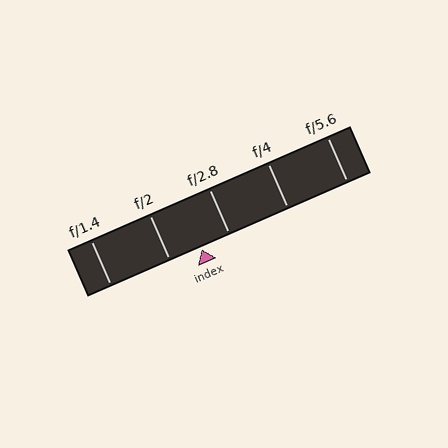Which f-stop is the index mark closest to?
The index mark is closest to f/2.8.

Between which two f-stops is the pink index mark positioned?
The index mark is between f/2 and f/2.8.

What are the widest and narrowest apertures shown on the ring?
The widest aperture shown is f/1.4 and the narrowest is f/5.6.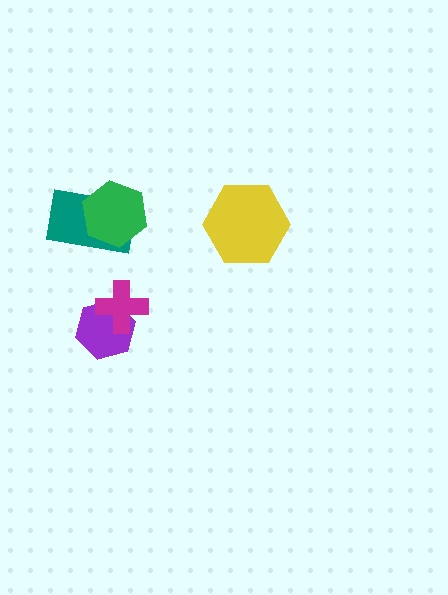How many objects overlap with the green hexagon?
1 object overlaps with the green hexagon.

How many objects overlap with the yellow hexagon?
0 objects overlap with the yellow hexagon.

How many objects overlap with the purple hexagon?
1 object overlaps with the purple hexagon.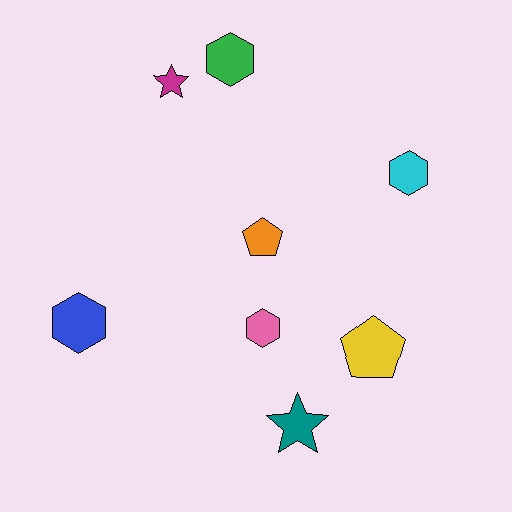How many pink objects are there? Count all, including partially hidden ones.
There is 1 pink object.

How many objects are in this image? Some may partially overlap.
There are 8 objects.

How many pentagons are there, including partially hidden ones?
There are 2 pentagons.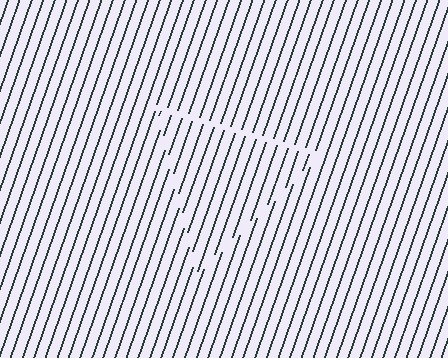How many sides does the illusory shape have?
3 sides — the line-ends trace a triangle.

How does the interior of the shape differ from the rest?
The interior of the shape contains the same grating, shifted by half a period — the contour is defined by the phase discontinuity where line-ends from the inner and outer gratings abut.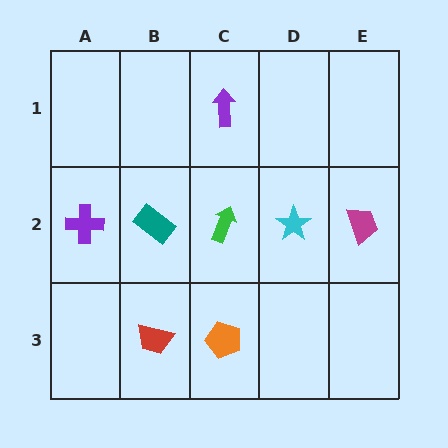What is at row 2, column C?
A green arrow.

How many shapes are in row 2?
5 shapes.